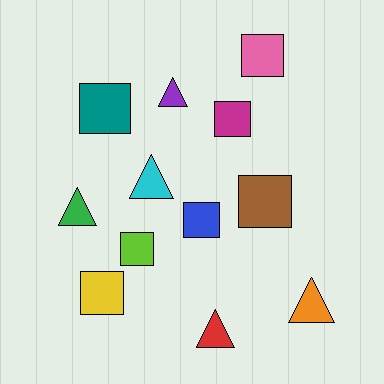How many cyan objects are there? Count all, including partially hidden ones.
There is 1 cyan object.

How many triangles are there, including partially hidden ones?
There are 5 triangles.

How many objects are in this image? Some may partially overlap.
There are 12 objects.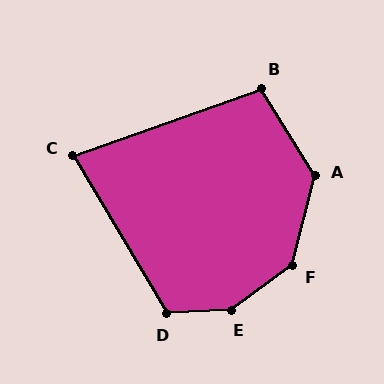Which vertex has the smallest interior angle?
C, at approximately 79 degrees.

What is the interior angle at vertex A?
Approximately 134 degrees (obtuse).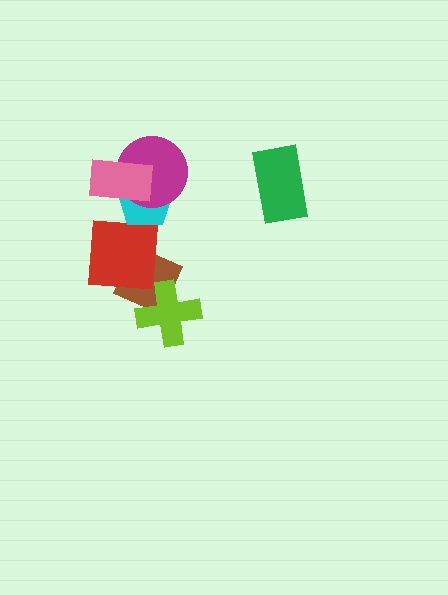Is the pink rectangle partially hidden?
No, no other shape covers it.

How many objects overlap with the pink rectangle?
2 objects overlap with the pink rectangle.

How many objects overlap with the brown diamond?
2 objects overlap with the brown diamond.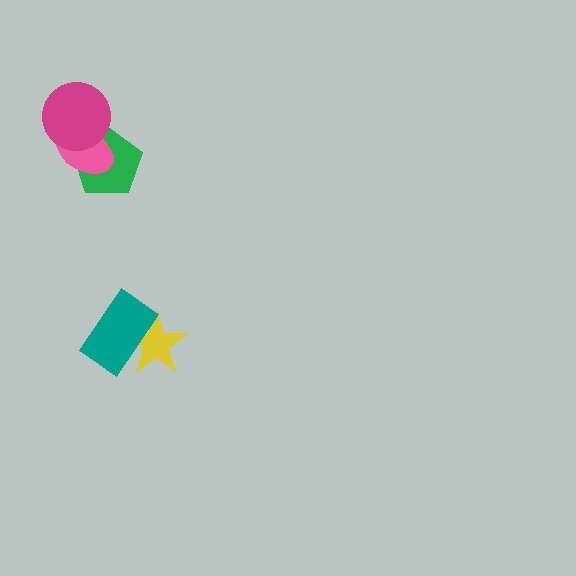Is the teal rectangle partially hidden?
No, no other shape covers it.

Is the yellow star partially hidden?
Yes, it is partially covered by another shape.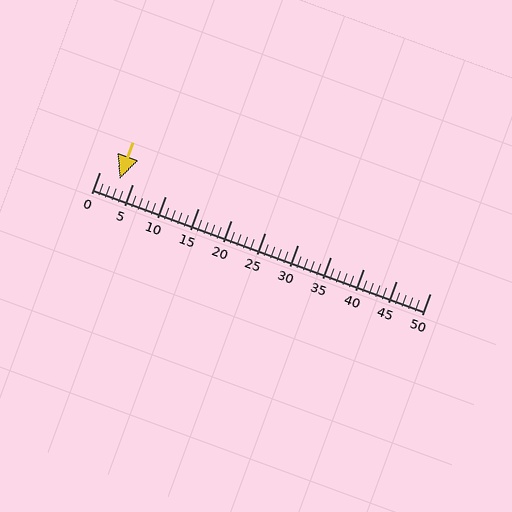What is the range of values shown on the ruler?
The ruler shows values from 0 to 50.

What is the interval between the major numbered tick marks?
The major tick marks are spaced 5 units apart.